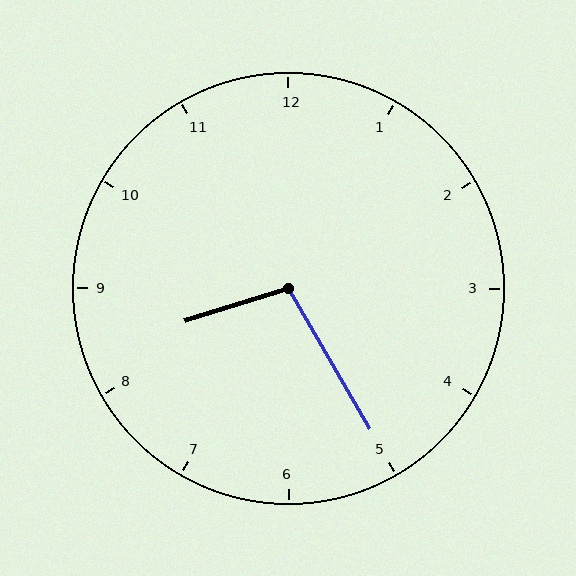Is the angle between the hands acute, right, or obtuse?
It is obtuse.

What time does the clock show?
8:25.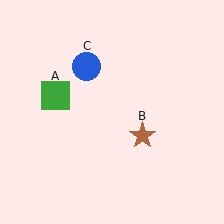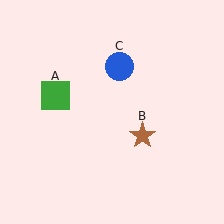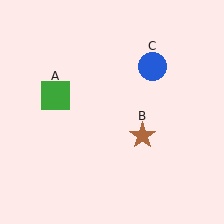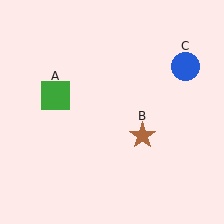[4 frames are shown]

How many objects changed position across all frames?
1 object changed position: blue circle (object C).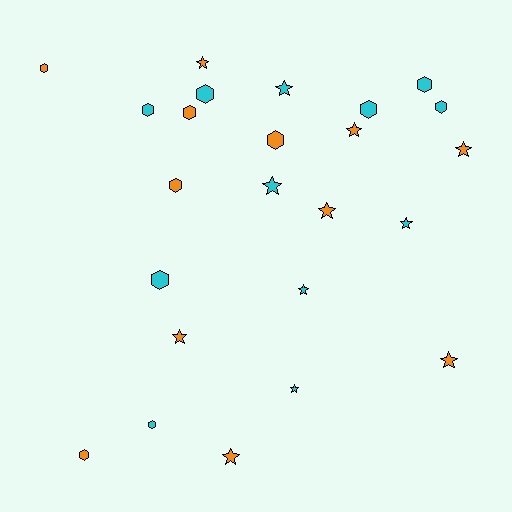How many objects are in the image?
There are 24 objects.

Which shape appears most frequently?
Hexagon, with 12 objects.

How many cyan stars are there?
There are 5 cyan stars.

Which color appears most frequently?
Cyan, with 12 objects.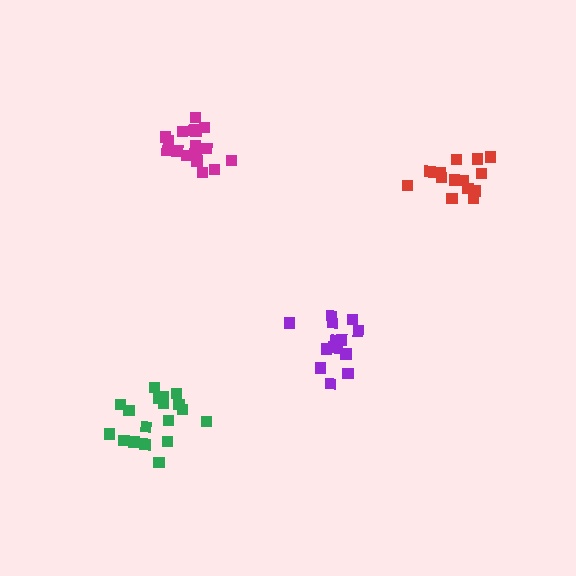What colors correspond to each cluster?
The clusters are colored: magenta, red, purple, green.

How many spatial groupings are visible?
There are 4 spatial groupings.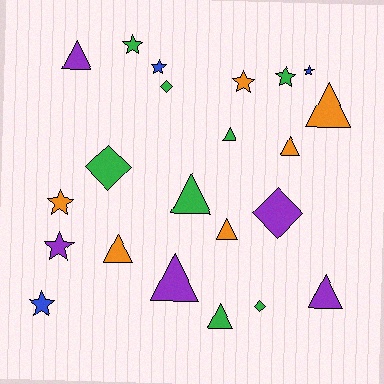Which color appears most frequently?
Green, with 8 objects.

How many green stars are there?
There are 2 green stars.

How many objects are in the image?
There are 22 objects.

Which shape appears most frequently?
Triangle, with 10 objects.